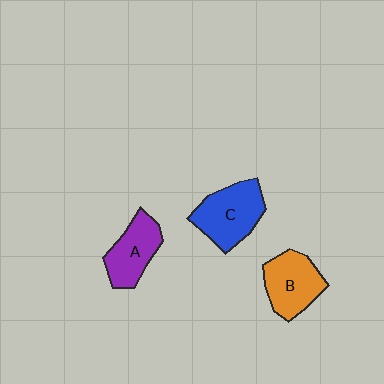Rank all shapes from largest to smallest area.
From largest to smallest: C (blue), B (orange), A (purple).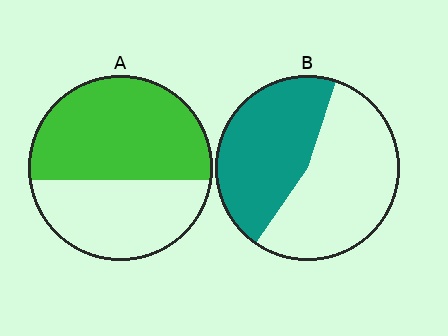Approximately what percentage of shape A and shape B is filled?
A is approximately 60% and B is approximately 45%.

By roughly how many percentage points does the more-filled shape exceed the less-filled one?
By roughly 15 percentage points (A over B).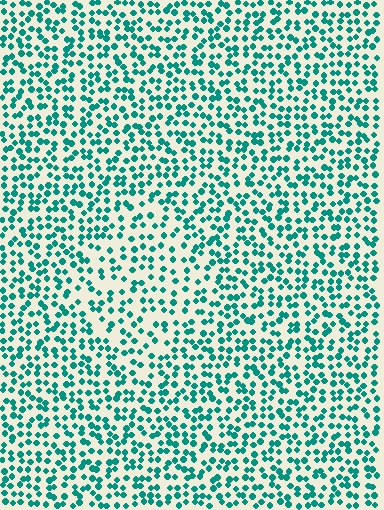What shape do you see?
I see a diamond.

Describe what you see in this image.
The image contains small teal elements arranged at two different densities. A diamond-shaped region is visible where the elements are less densely packed than the surrounding area.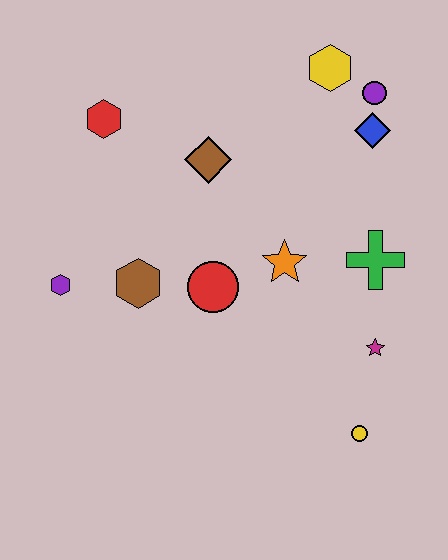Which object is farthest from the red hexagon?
The yellow circle is farthest from the red hexagon.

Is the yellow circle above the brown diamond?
No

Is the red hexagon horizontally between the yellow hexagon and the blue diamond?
No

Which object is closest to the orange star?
The red circle is closest to the orange star.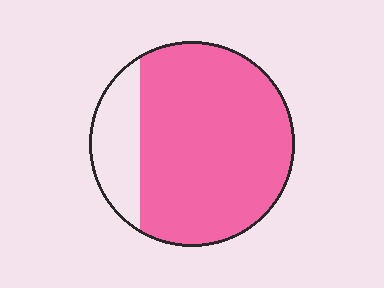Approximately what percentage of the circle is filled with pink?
Approximately 80%.